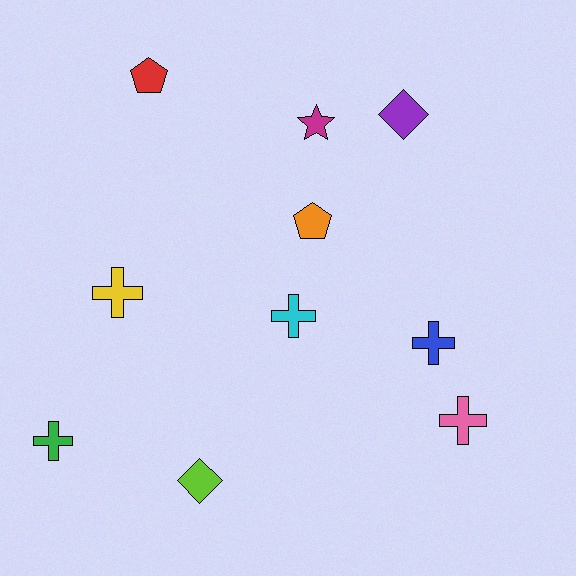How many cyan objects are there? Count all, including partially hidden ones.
There is 1 cyan object.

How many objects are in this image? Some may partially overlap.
There are 10 objects.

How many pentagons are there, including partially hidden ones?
There are 2 pentagons.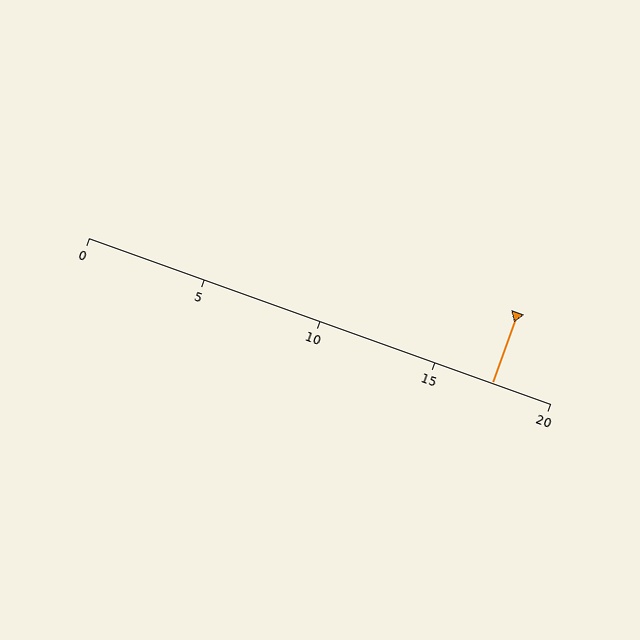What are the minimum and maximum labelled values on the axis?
The axis runs from 0 to 20.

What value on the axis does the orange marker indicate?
The marker indicates approximately 17.5.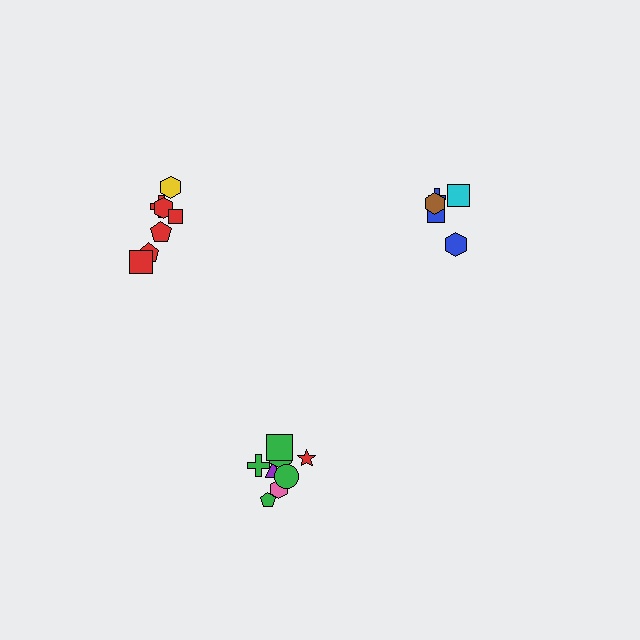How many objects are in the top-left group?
There are 7 objects.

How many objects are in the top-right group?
There are 5 objects.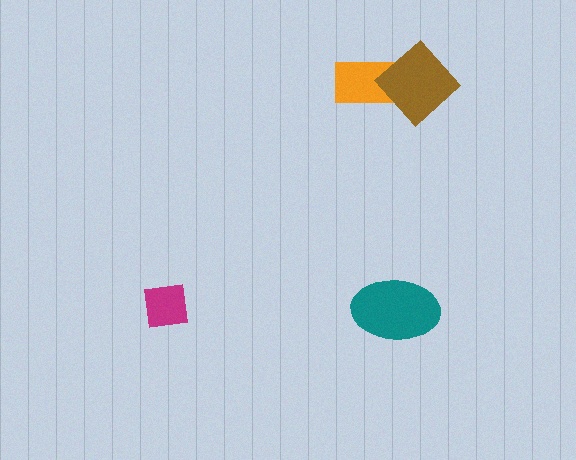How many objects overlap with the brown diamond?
1 object overlaps with the brown diamond.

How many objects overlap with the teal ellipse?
0 objects overlap with the teal ellipse.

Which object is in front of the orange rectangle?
The brown diamond is in front of the orange rectangle.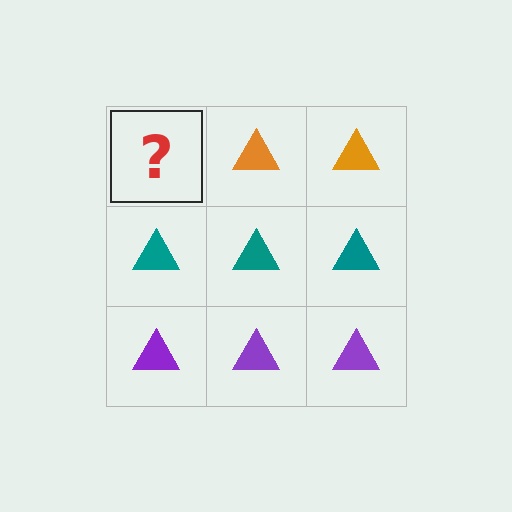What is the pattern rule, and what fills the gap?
The rule is that each row has a consistent color. The gap should be filled with an orange triangle.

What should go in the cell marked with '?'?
The missing cell should contain an orange triangle.